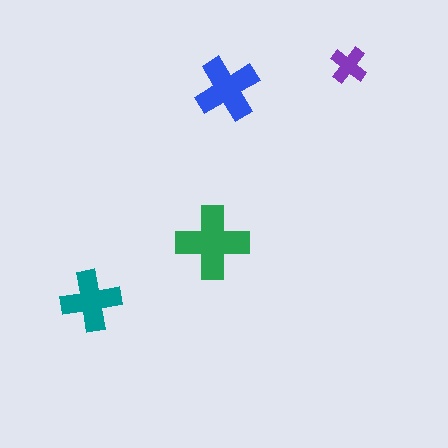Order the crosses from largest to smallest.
the green one, the blue one, the teal one, the purple one.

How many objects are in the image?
There are 4 objects in the image.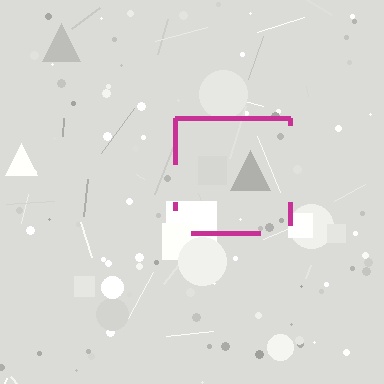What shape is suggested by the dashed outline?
The dashed outline suggests a square.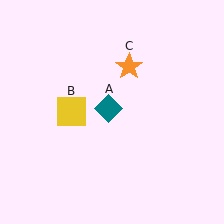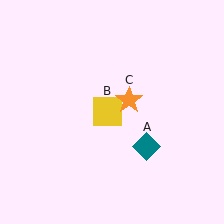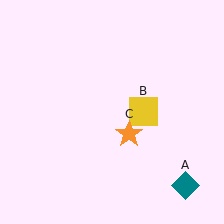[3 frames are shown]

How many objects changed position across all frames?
3 objects changed position: teal diamond (object A), yellow square (object B), orange star (object C).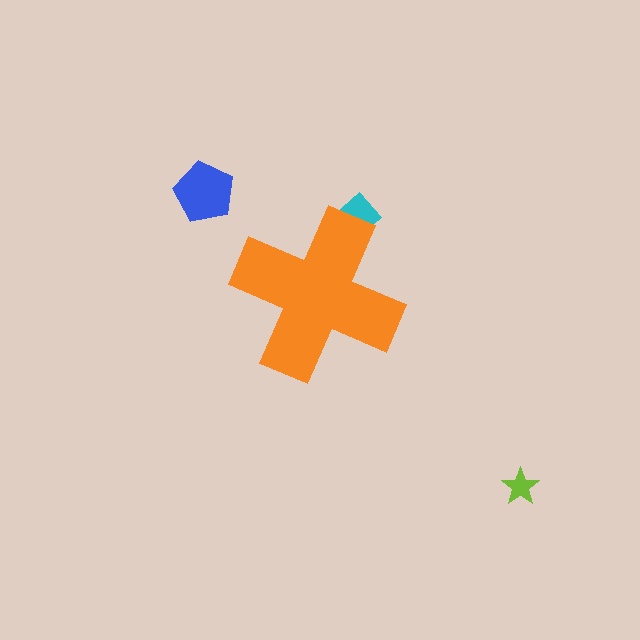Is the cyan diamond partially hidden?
Yes, the cyan diamond is partially hidden behind the orange cross.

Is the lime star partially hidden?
No, the lime star is fully visible.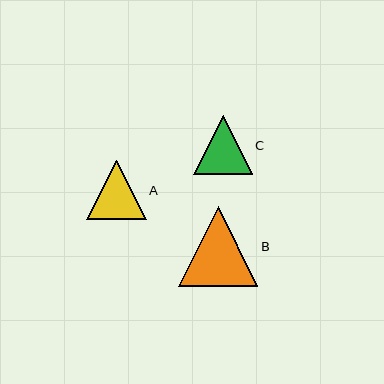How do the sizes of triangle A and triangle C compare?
Triangle A and triangle C are approximately the same size.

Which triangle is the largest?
Triangle B is the largest with a size of approximately 79 pixels.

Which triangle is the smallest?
Triangle C is the smallest with a size of approximately 58 pixels.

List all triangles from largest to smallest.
From largest to smallest: B, A, C.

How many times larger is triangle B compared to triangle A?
Triangle B is approximately 1.3 times the size of triangle A.